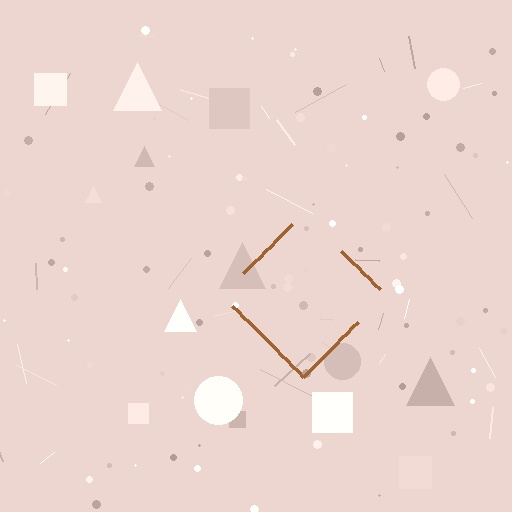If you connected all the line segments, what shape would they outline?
They would outline a diamond.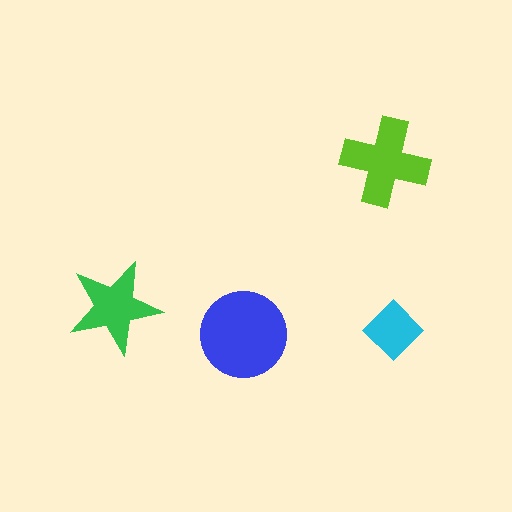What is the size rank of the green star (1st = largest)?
3rd.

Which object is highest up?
The lime cross is topmost.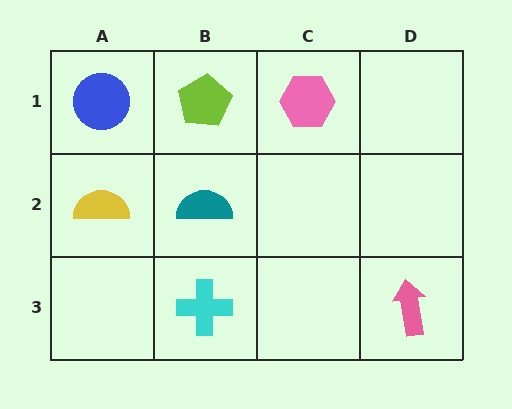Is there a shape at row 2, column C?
No, that cell is empty.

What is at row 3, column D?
A pink arrow.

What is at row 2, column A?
A yellow semicircle.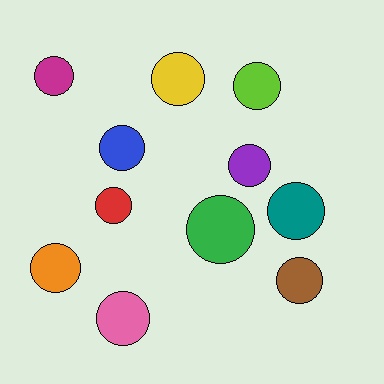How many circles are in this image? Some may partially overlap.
There are 11 circles.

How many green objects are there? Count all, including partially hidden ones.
There is 1 green object.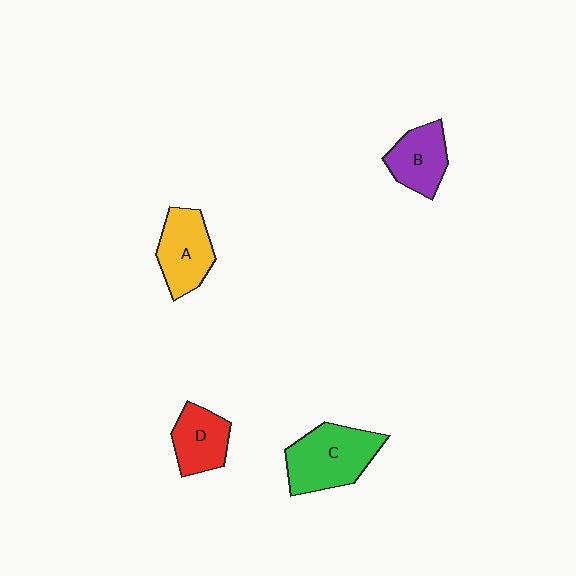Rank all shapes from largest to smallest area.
From largest to smallest: C (green), A (yellow), B (purple), D (red).